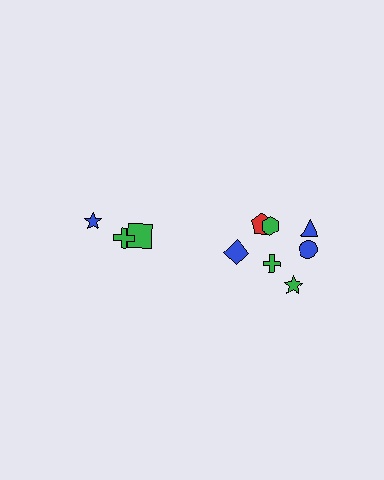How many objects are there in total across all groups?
There are 10 objects.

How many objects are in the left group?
There are 3 objects.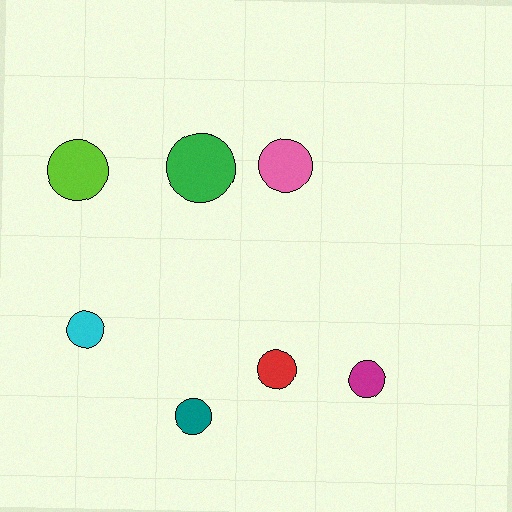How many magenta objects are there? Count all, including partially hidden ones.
There is 1 magenta object.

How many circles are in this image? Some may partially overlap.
There are 7 circles.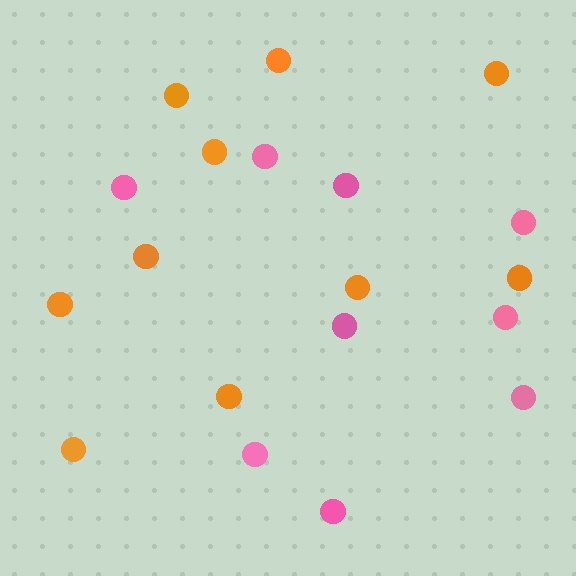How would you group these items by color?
There are 2 groups: one group of orange circles (10) and one group of pink circles (9).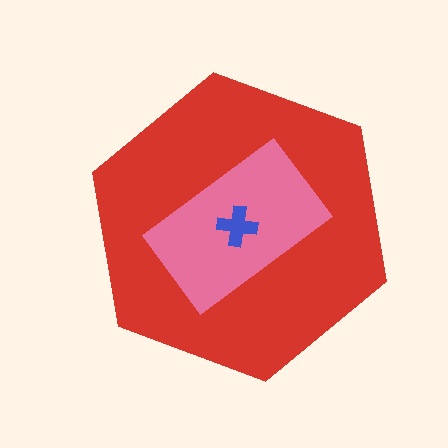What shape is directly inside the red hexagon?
The pink rectangle.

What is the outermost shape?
The red hexagon.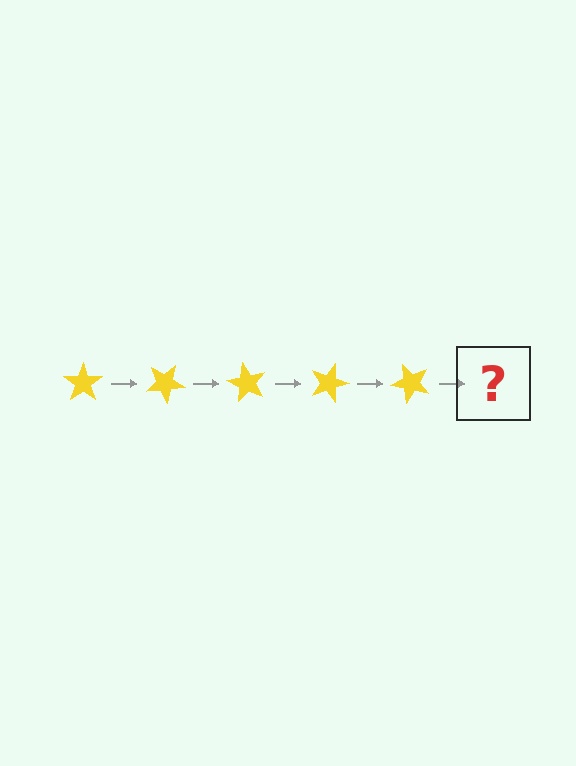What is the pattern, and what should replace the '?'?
The pattern is that the star rotates 30 degrees each step. The '?' should be a yellow star rotated 150 degrees.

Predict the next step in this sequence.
The next step is a yellow star rotated 150 degrees.